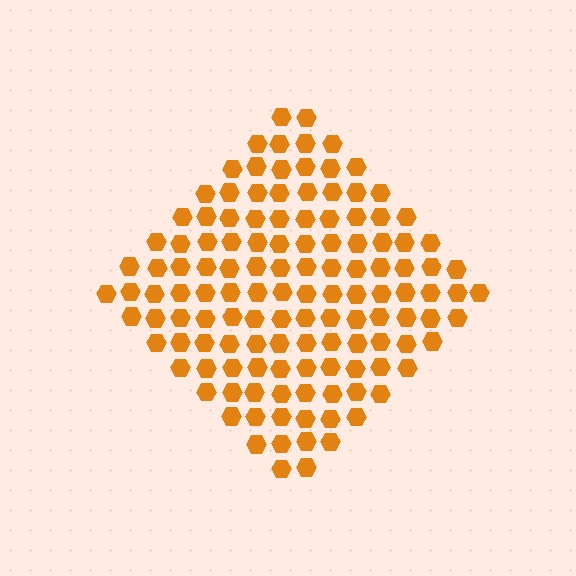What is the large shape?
The large shape is a diamond.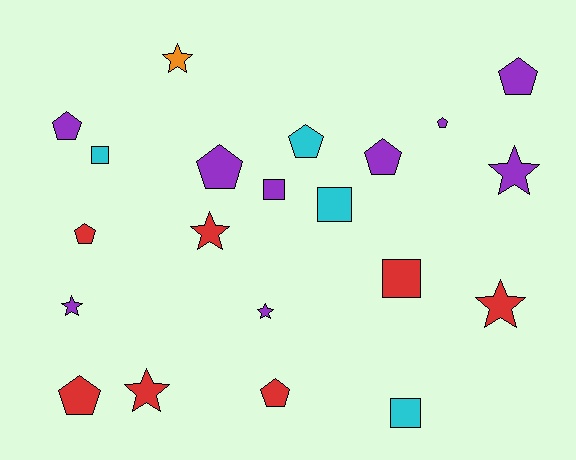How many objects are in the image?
There are 21 objects.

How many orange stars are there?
There is 1 orange star.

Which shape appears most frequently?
Pentagon, with 9 objects.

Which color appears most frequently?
Purple, with 9 objects.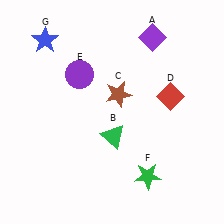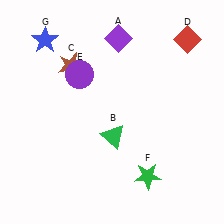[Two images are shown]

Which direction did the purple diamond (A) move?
The purple diamond (A) moved left.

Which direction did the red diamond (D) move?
The red diamond (D) moved up.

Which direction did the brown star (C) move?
The brown star (C) moved left.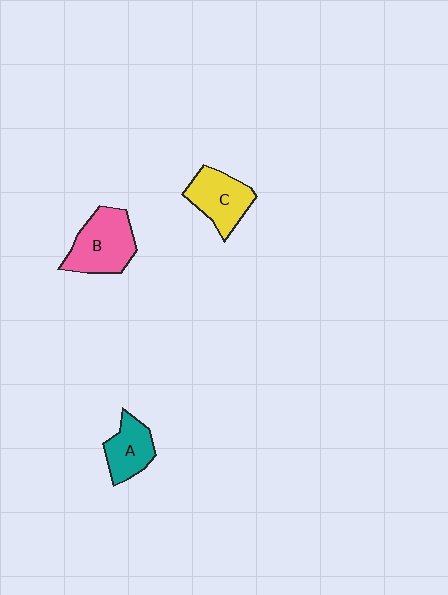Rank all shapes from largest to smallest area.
From largest to smallest: B (pink), C (yellow), A (teal).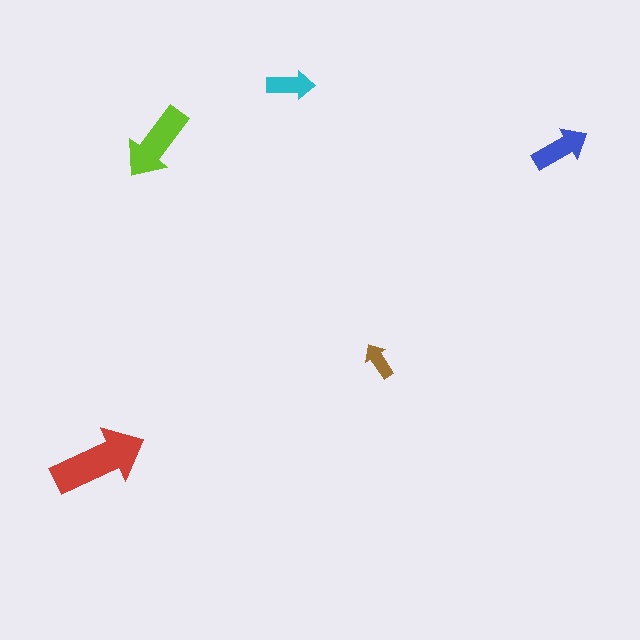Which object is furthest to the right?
The blue arrow is rightmost.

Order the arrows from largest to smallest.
the red one, the lime one, the blue one, the cyan one, the brown one.